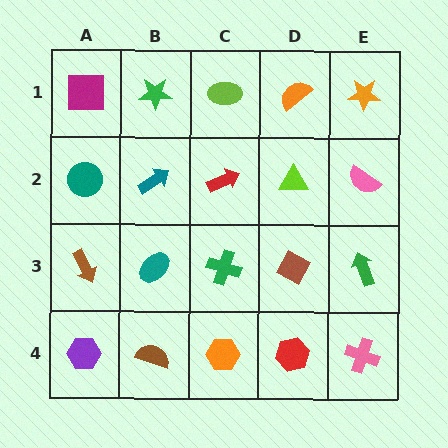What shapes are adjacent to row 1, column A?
A teal circle (row 2, column A), a green star (row 1, column B).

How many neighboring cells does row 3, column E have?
3.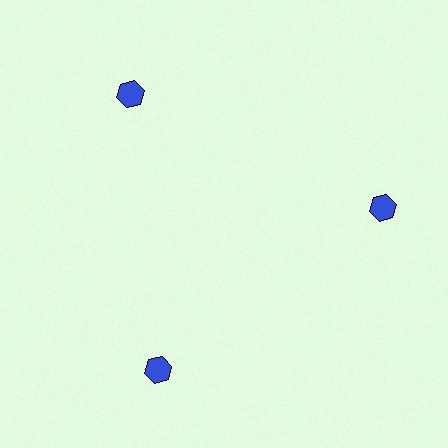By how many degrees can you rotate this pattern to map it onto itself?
The pattern maps onto itself every 120 degrees of rotation.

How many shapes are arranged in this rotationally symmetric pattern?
There are 3 shapes, arranged in 3 groups of 1.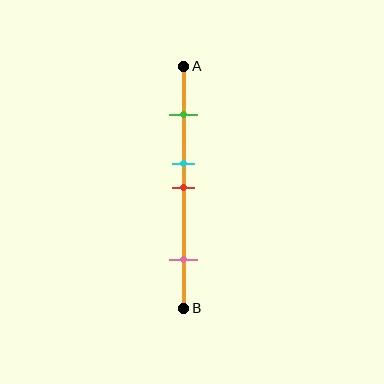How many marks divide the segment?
There are 4 marks dividing the segment.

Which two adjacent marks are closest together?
The cyan and red marks are the closest adjacent pair.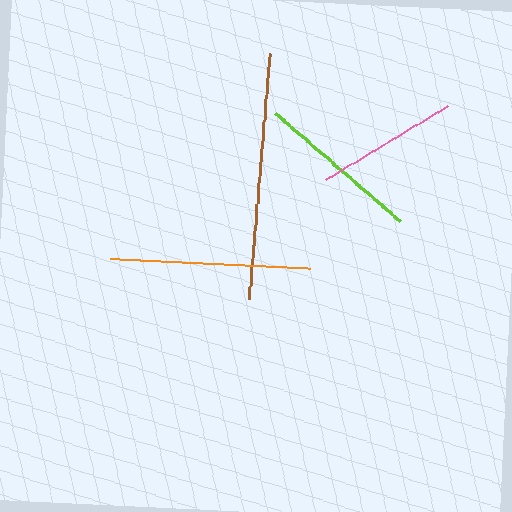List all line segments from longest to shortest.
From longest to shortest: brown, orange, lime, pink.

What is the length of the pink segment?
The pink segment is approximately 143 pixels long.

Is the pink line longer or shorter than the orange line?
The orange line is longer than the pink line.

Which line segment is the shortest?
The pink line is the shortest at approximately 143 pixels.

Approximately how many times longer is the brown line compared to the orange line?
The brown line is approximately 1.2 times the length of the orange line.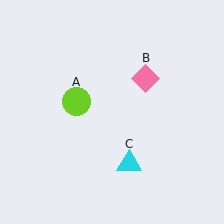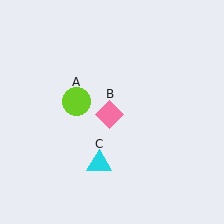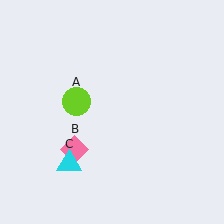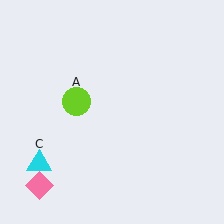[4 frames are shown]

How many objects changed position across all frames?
2 objects changed position: pink diamond (object B), cyan triangle (object C).